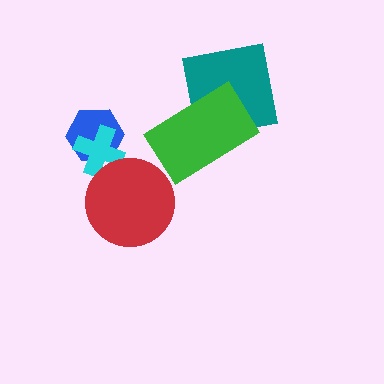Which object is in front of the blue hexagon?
The cyan cross is in front of the blue hexagon.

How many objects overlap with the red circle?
1 object overlaps with the red circle.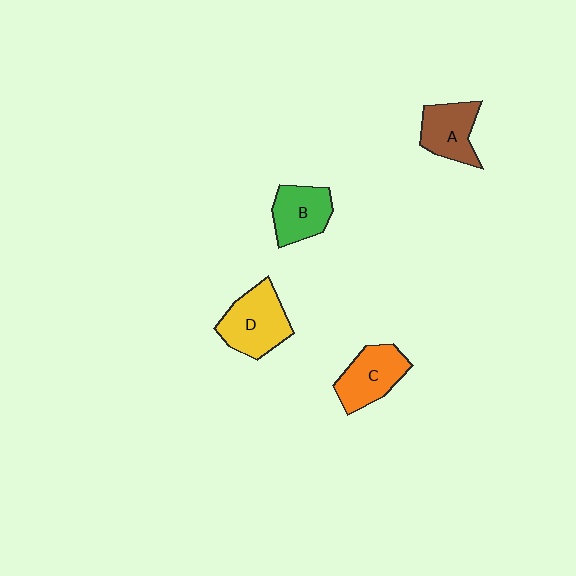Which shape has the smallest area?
Shape B (green).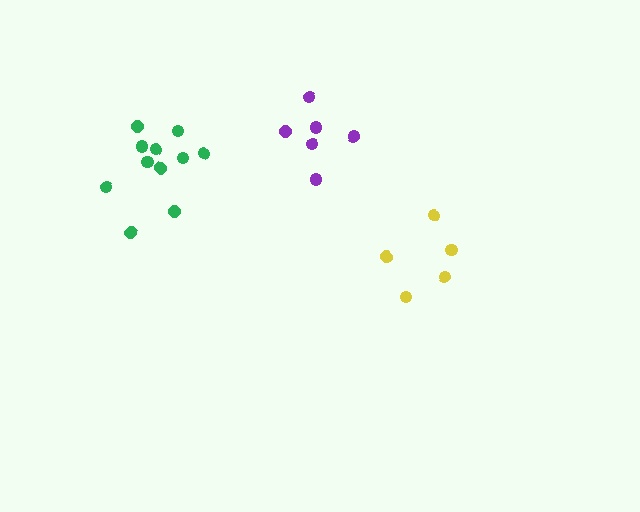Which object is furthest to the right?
The yellow cluster is rightmost.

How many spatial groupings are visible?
There are 3 spatial groupings.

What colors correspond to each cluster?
The clusters are colored: green, yellow, purple.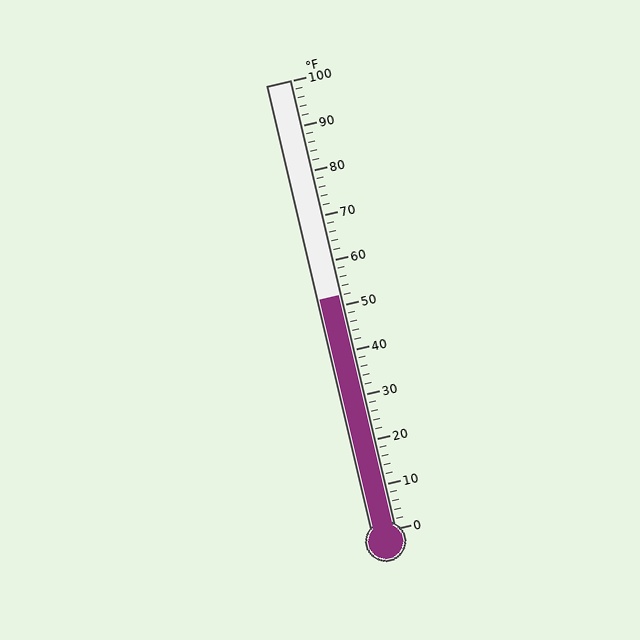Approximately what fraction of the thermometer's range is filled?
The thermometer is filled to approximately 50% of its range.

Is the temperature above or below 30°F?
The temperature is above 30°F.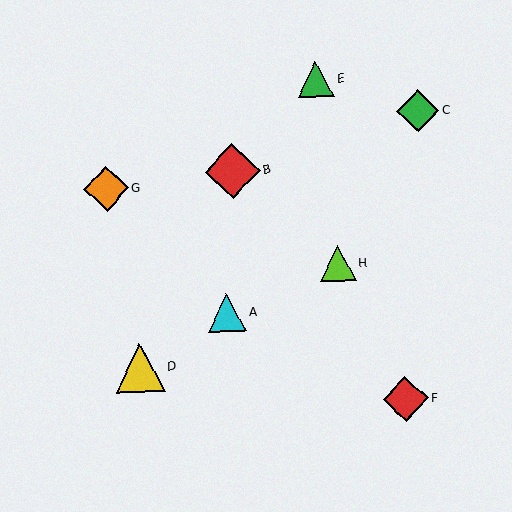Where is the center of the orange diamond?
The center of the orange diamond is at (106, 189).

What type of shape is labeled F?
Shape F is a red diamond.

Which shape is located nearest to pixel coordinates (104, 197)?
The orange diamond (labeled G) at (106, 189) is nearest to that location.